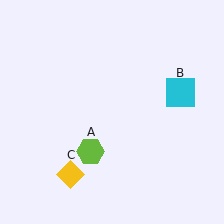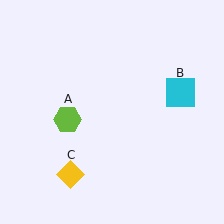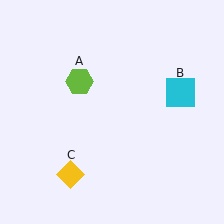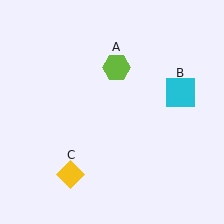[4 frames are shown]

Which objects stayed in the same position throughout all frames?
Cyan square (object B) and yellow diamond (object C) remained stationary.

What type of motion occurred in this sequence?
The lime hexagon (object A) rotated clockwise around the center of the scene.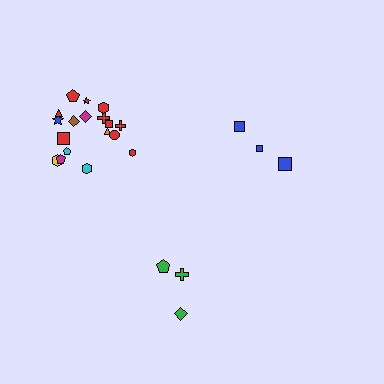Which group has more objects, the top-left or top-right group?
The top-left group.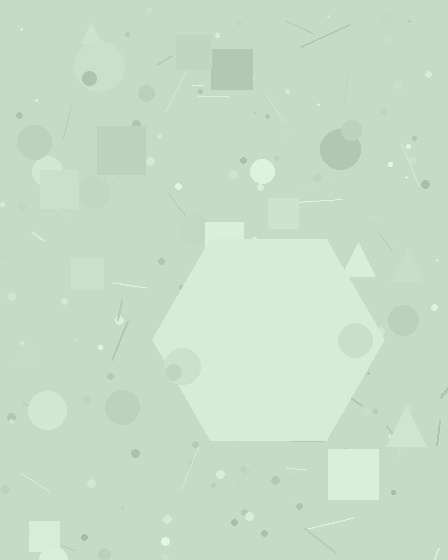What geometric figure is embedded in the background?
A hexagon is embedded in the background.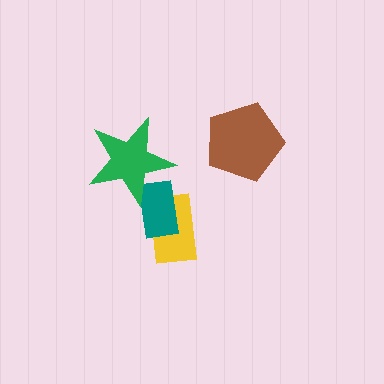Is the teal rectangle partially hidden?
Yes, it is partially covered by another shape.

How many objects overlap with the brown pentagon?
0 objects overlap with the brown pentagon.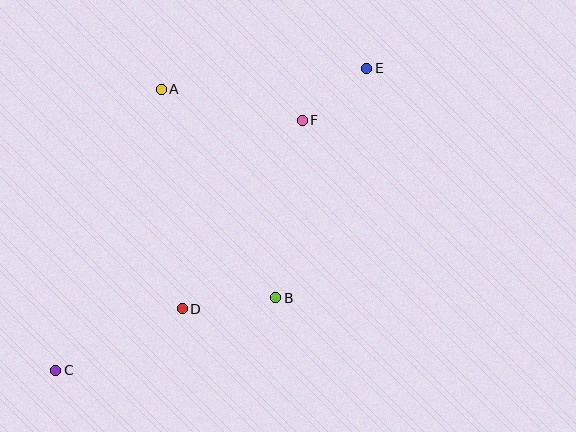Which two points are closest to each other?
Points E and F are closest to each other.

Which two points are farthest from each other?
Points C and E are farthest from each other.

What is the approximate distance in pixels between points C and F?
The distance between C and F is approximately 351 pixels.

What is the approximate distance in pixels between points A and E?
The distance between A and E is approximately 207 pixels.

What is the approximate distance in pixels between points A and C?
The distance between A and C is approximately 300 pixels.